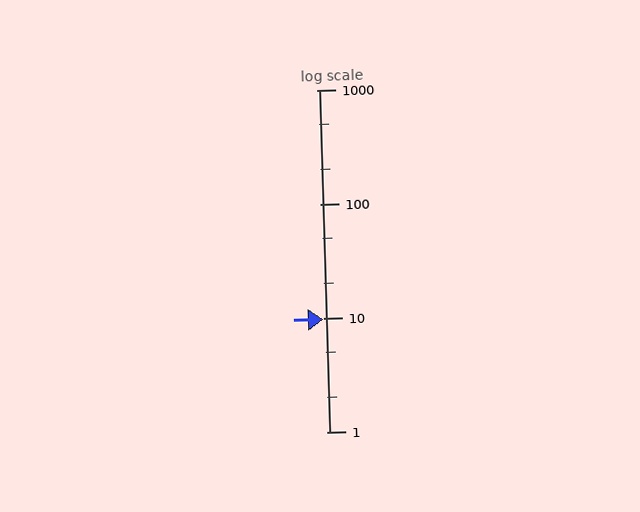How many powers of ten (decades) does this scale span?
The scale spans 3 decades, from 1 to 1000.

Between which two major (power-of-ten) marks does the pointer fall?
The pointer is between 1 and 10.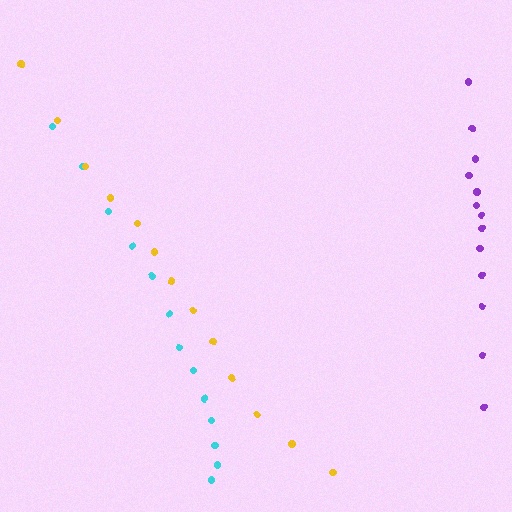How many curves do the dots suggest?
There are 3 distinct paths.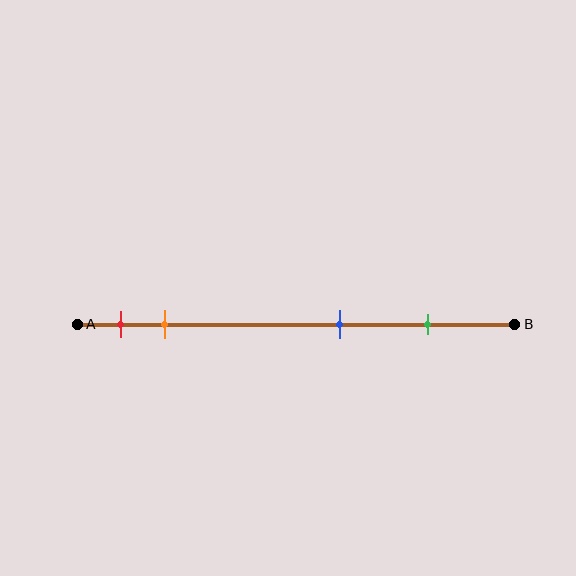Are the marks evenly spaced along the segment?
No, the marks are not evenly spaced.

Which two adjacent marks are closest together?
The red and orange marks are the closest adjacent pair.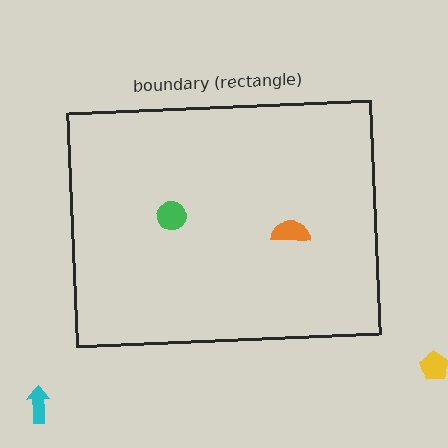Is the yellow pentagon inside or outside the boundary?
Outside.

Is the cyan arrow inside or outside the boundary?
Outside.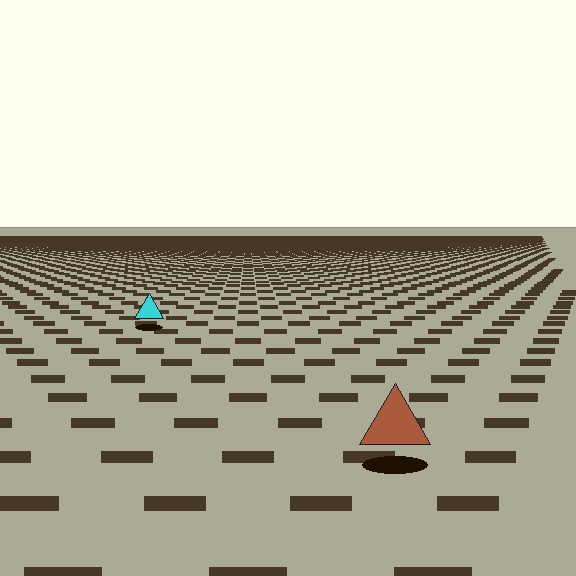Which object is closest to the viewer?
The brown triangle is closest. The texture marks near it are larger and more spread out.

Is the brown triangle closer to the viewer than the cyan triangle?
Yes. The brown triangle is closer — you can tell from the texture gradient: the ground texture is coarser near it.